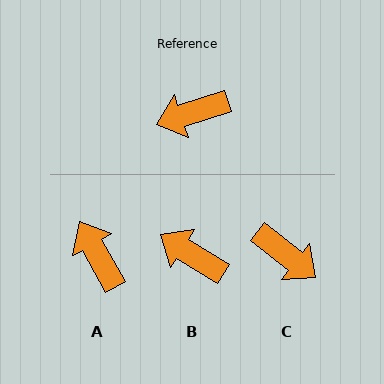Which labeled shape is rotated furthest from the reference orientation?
C, about 124 degrees away.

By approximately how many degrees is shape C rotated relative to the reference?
Approximately 124 degrees counter-clockwise.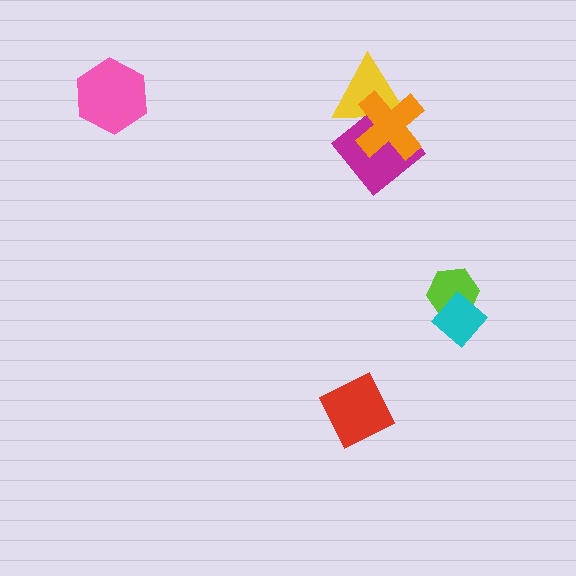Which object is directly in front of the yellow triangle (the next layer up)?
The magenta diamond is directly in front of the yellow triangle.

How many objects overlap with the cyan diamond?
1 object overlaps with the cyan diamond.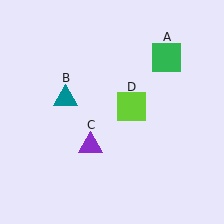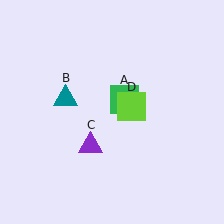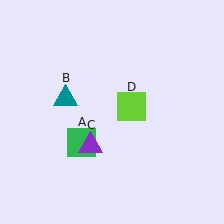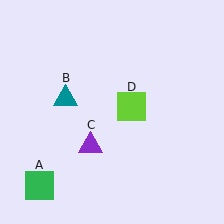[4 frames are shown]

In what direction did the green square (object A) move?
The green square (object A) moved down and to the left.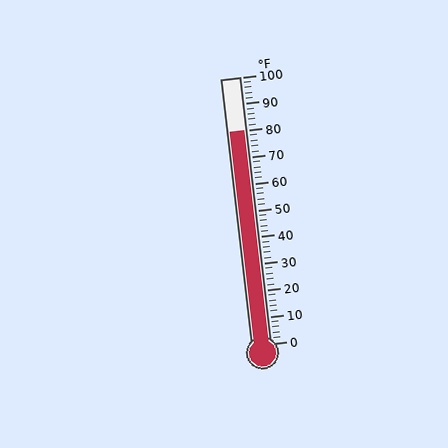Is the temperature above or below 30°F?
The temperature is above 30°F.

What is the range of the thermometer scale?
The thermometer scale ranges from 0°F to 100°F.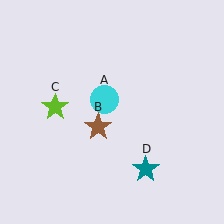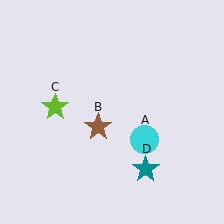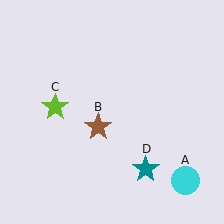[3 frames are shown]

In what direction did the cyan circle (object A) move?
The cyan circle (object A) moved down and to the right.